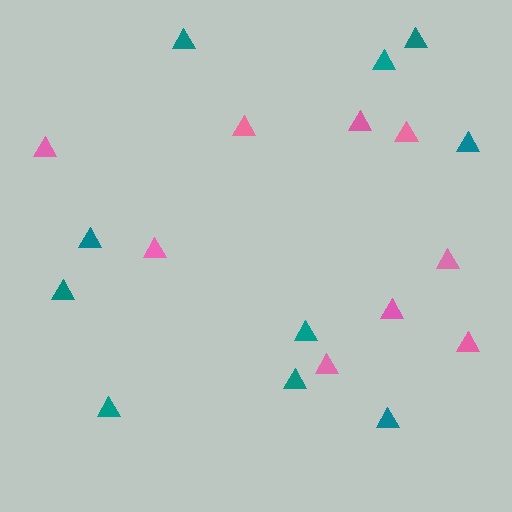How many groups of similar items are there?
There are 2 groups: one group of teal triangles (10) and one group of pink triangles (9).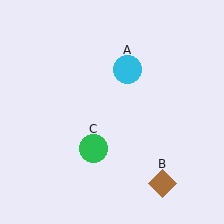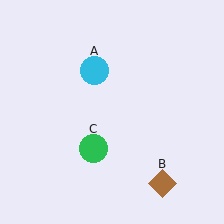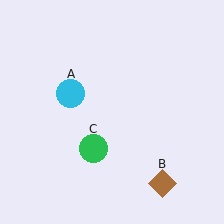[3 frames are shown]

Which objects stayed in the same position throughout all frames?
Brown diamond (object B) and green circle (object C) remained stationary.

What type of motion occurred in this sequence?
The cyan circle (object A) rotated counterclockwise around the center of the scene.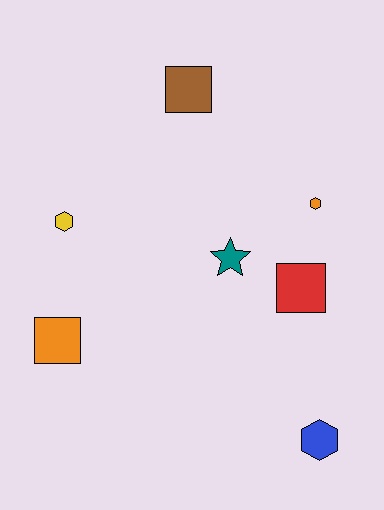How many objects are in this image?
There are 7 objects.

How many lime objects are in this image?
There are no lime objects.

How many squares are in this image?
There are 3 squares.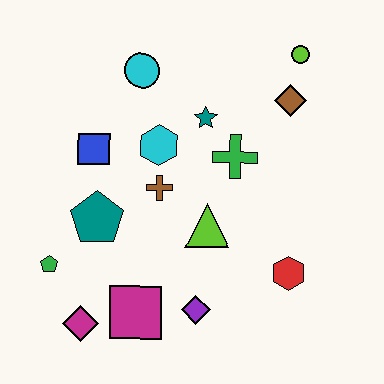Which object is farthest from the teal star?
The magenta diamond is farthest from the teal star.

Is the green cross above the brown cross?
Yes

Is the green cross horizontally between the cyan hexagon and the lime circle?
Yes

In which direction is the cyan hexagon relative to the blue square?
The cyan hexagon is to the right of the blue square.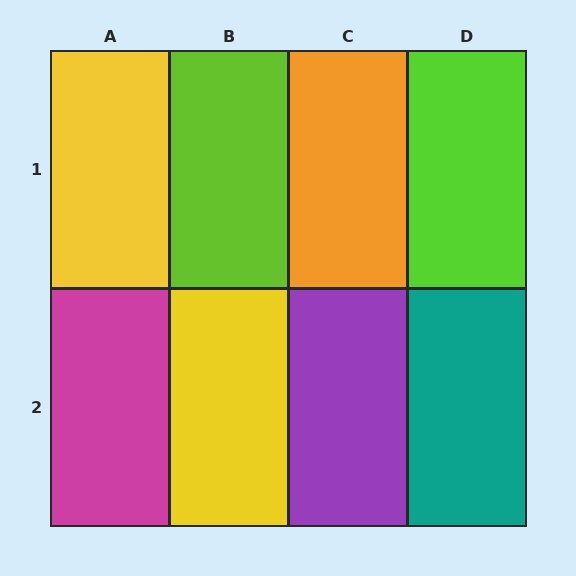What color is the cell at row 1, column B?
Lime.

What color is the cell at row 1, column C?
Orange.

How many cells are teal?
1 cell is teal.